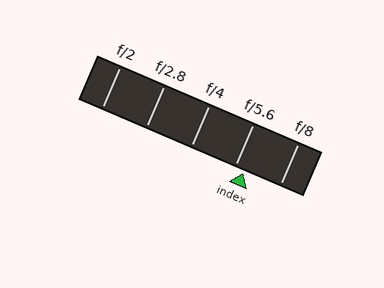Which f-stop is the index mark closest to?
The index mark is closest to f/5.6.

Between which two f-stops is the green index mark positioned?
The index mark is between f/5.6 and f/8.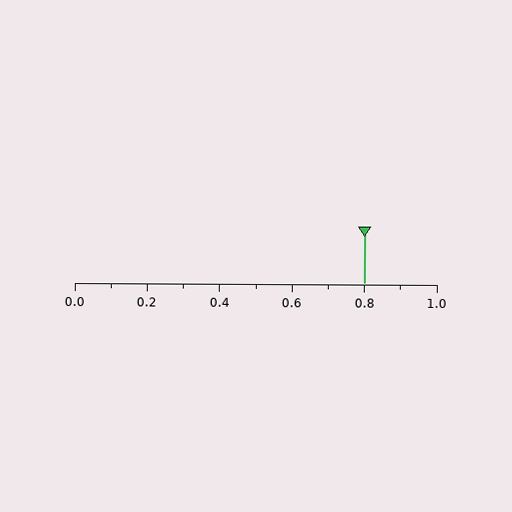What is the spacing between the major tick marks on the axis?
The major ticks are spaced 0.2 apart.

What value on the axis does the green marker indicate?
The marker indicates approximately 0.8.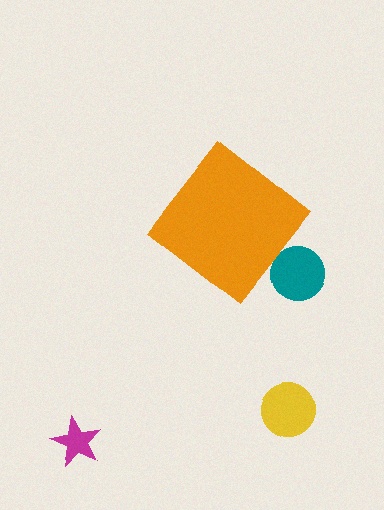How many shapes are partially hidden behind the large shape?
1 shape is partially hidden.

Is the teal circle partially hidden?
Yes, the teal circle is partially hidden behind the orange diamond.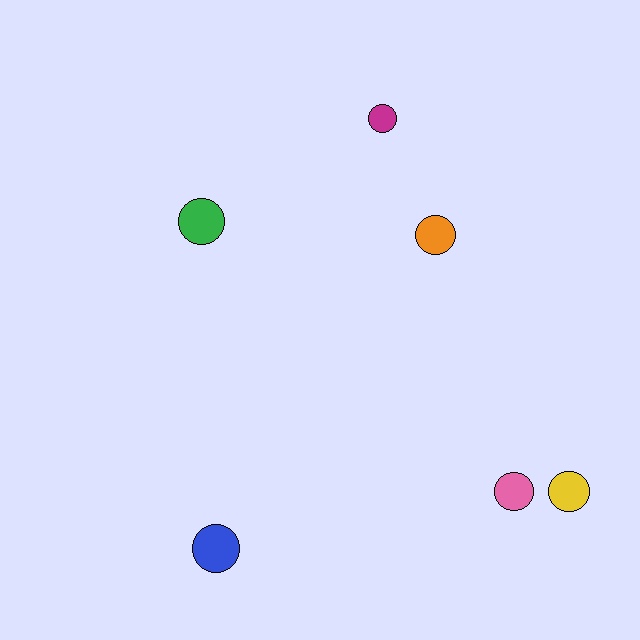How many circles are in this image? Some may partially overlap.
There are 6 circles.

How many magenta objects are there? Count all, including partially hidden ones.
There is 1 magenta object.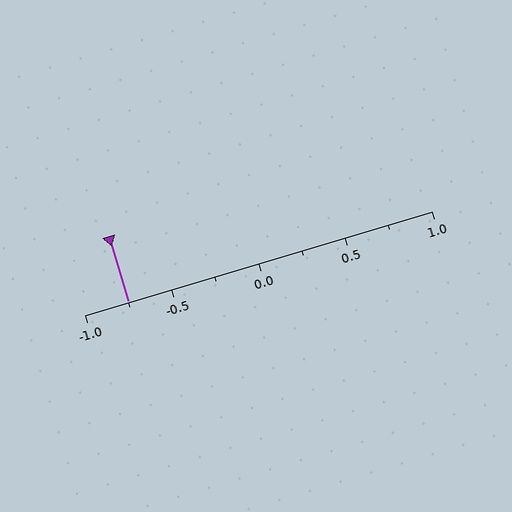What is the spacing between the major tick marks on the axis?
The major ticks are spaced 0.5 apart.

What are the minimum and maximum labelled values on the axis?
The axis runs from -1.0 to 1.0.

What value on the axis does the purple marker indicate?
The marker indicates approximately -0.75.